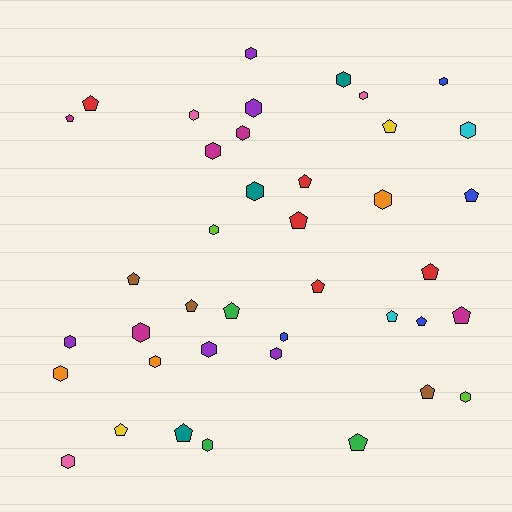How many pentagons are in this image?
There are 18 pentagons.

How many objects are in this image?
There are 40 objects.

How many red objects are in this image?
There are 5 red objects.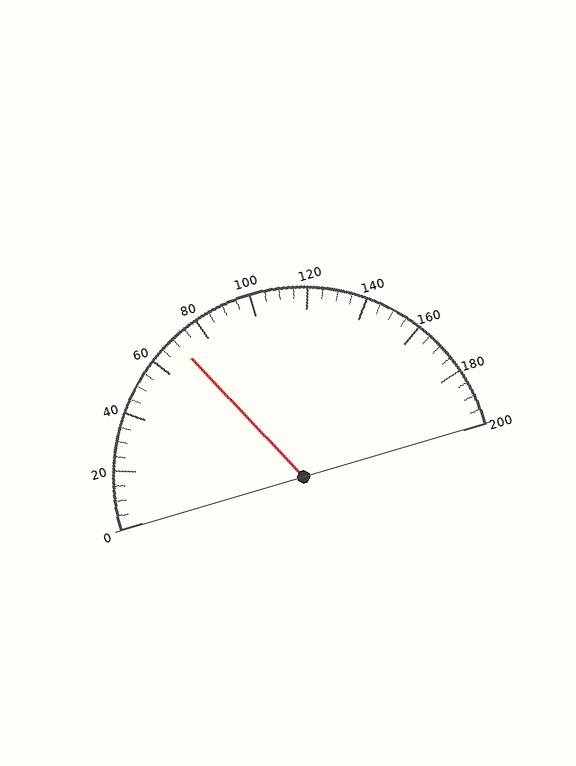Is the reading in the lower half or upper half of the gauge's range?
The reading is in the lower half of the range (0 to 200).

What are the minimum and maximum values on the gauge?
The gauge ranges from 0 to 200.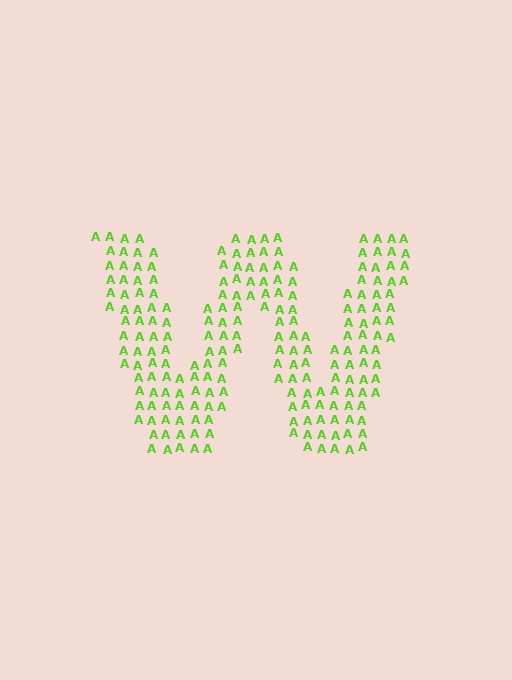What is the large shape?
The large shape is the letter W.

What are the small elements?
The small elements are letter A's.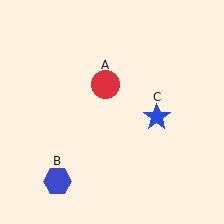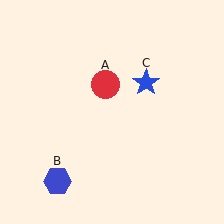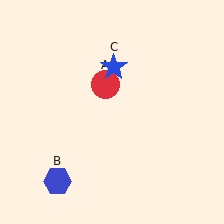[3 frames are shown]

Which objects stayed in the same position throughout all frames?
Red circle (object A) and blue hexagon (object B) remained stationary.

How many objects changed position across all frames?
1 object changed position: blue star (object C).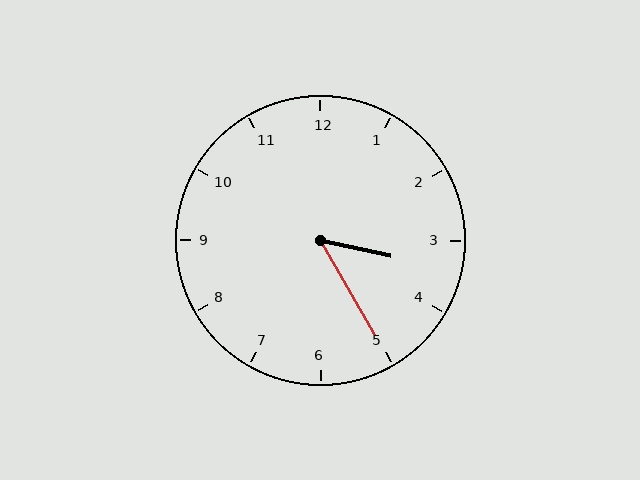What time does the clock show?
3:25.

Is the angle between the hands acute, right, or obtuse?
It is acute.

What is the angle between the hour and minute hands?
Approximately 48 degrees.